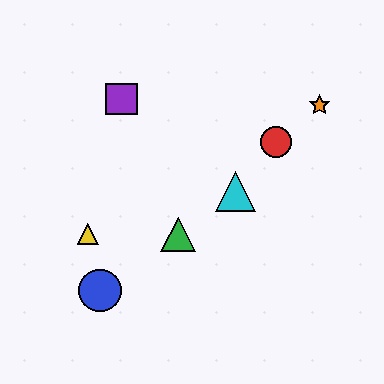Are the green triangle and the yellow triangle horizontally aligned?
Yes, both are at y≈234.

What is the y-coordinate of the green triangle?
The green triangle is at y≈234.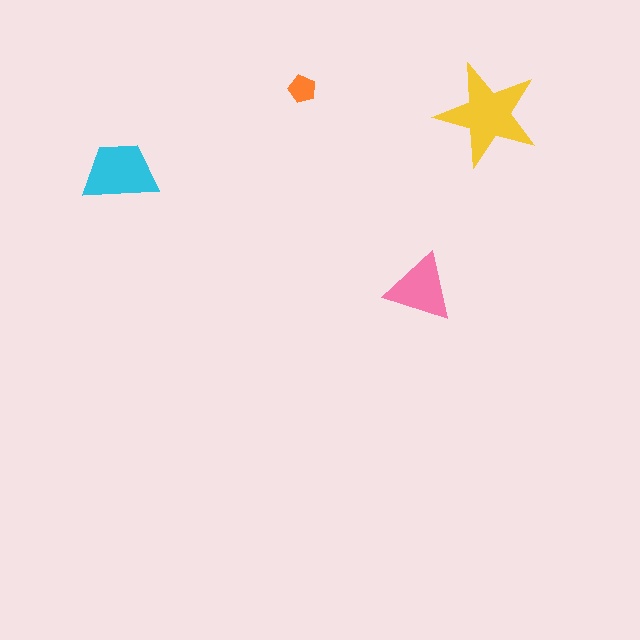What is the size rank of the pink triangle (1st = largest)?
3rd.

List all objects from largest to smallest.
The yellow star, the cyan trapezoid, the pink triangle, the orange pentagon.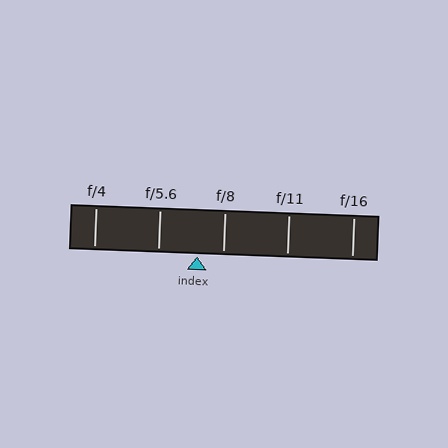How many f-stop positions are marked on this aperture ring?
There are 5 f-stop positions marked.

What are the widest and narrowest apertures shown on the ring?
The widest aperture shown is f/4 and the narrowest is f/16.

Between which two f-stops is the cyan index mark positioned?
The index mark is between f/5.6 and f/8.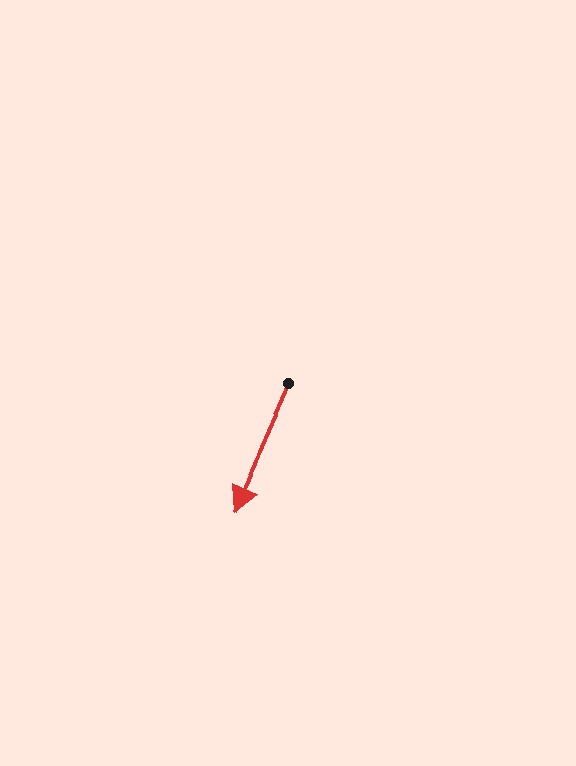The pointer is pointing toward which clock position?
Roughly 7 o'clock.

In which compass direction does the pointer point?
Southwest.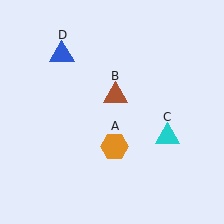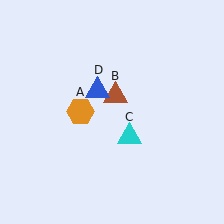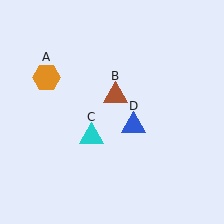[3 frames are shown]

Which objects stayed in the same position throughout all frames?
Brown triangle (object B) remained stationary.